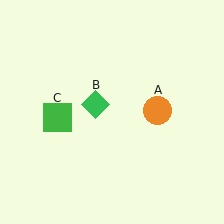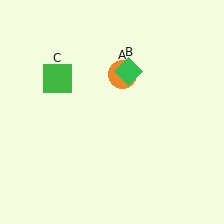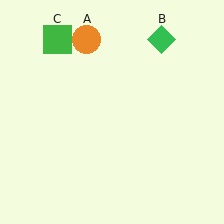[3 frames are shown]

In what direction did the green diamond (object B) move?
The green diamond (object B) moved up and to the right.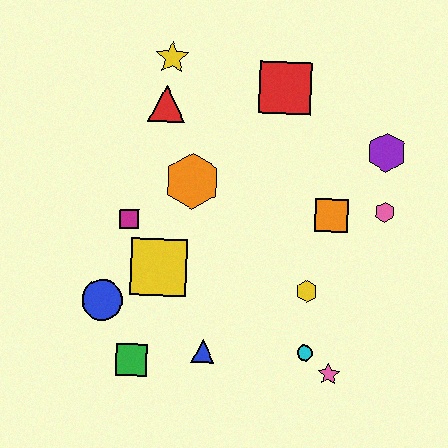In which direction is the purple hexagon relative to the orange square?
The purple hexagon is above the orange square.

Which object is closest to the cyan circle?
The pink star is closest to the cyan circle.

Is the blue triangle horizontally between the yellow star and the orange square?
Yes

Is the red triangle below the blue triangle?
No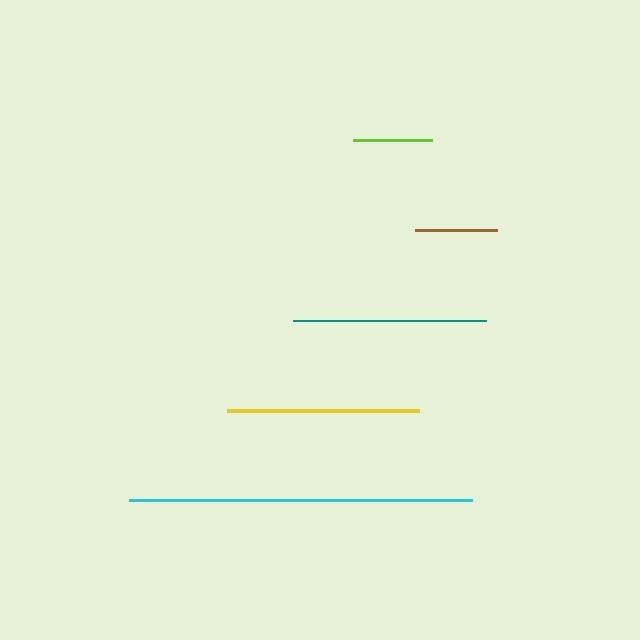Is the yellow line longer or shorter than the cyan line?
The cyan line is longer than the yellow line.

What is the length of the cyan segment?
The cyan segment is approximately 344 pixels long.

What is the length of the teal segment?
The teal segment is approximately 193 pixels long.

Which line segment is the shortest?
The lime line is the shortest at approximately 79 pixels.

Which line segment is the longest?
The cyan line is the longest at approximately 344 pixels.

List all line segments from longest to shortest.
From longest to shortest: cyan, teal, yellow, brown, lime.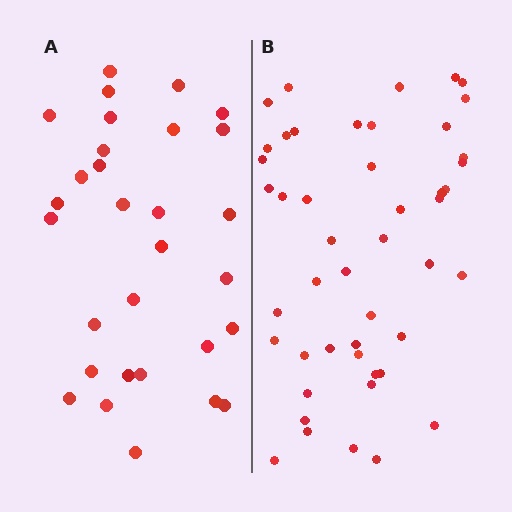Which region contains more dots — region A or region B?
Region B (the right region) has more dots.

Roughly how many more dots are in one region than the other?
Region B has approximately 15 more dots than region A.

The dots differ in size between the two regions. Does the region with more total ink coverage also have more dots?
No. Region A has more total ink coverage because its dots are larger, but region B actually contains more individual dots. Total area can be misleading — the number of items is what matters here.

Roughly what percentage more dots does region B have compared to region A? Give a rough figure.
About 55% more.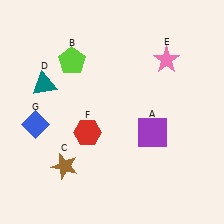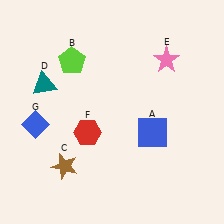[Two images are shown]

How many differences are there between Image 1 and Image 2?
There is 1 difference between the two images.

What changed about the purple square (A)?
In Image 1, A is purple. In Image 2, it changed to blue.